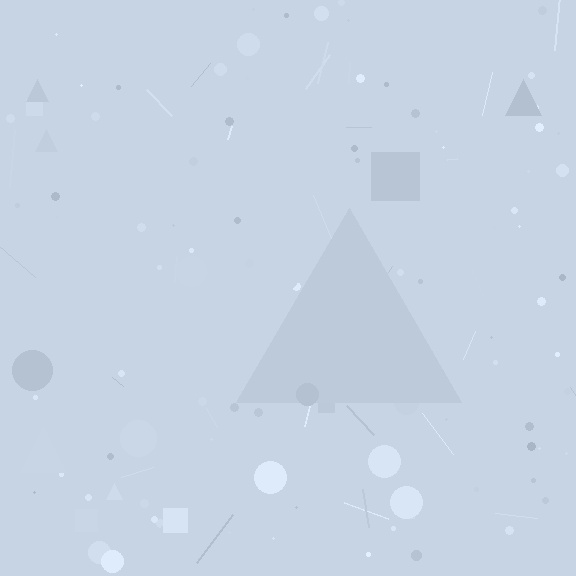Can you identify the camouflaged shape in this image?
The camouflaged shape is a triangle.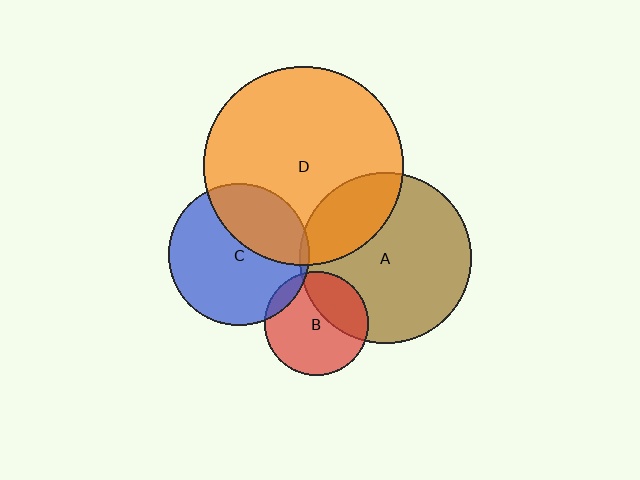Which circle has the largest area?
Circle D (orange).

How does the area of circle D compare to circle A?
Approximately 1.4 times.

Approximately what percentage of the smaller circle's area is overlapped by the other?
Approximately 10%.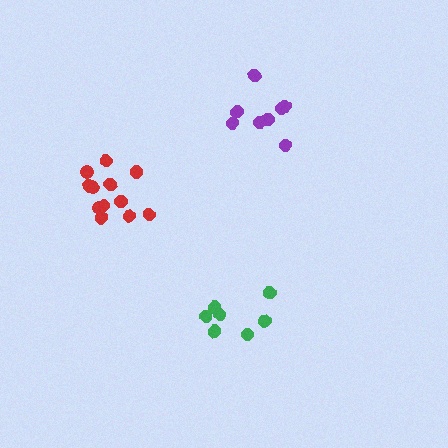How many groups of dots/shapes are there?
There are 3 groups.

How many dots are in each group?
Group 1: 7 dots, Group 2: 8 dots, Group 3: 12 dots (27 total).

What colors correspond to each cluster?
The clusters are colored: green, purple, red.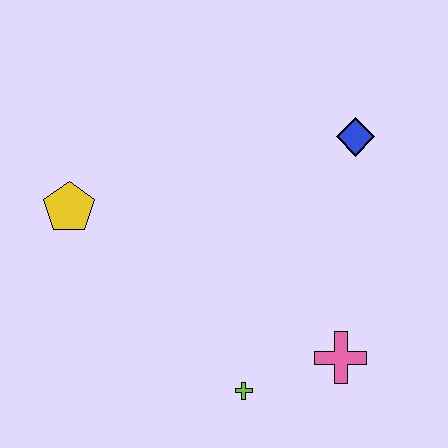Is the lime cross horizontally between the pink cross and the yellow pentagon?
Yes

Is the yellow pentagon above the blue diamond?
No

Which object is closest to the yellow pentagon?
The lime cross is closest to the yellow pentagon.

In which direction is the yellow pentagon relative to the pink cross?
The yellow pentagon is to the left of the pink cross.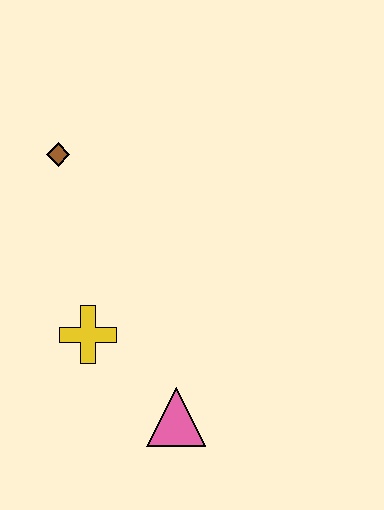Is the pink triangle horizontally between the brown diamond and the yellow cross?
No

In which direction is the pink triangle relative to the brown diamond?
The pink triangle is below the brown diamond.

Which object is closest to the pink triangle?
The yellow cross is closest to the pink triangle.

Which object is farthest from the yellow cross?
The brown diamond is farthest from the yellow cross.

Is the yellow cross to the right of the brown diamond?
Yes